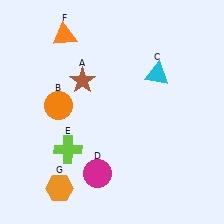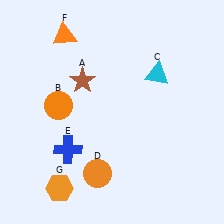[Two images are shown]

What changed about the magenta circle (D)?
In Image 1, D is magenta. In Image 2, it changed to orange.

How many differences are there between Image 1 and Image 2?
There are 2 differences between the two images.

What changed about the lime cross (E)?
In Image 1, E is lime. In Image 2, it changed to blue.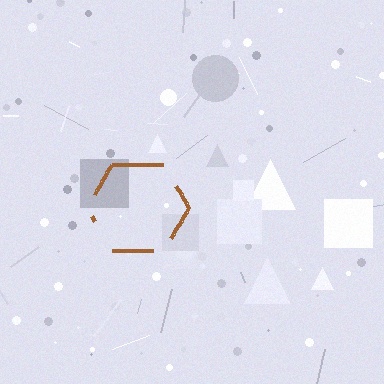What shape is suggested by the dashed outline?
The dashed outline suggests a hexagon.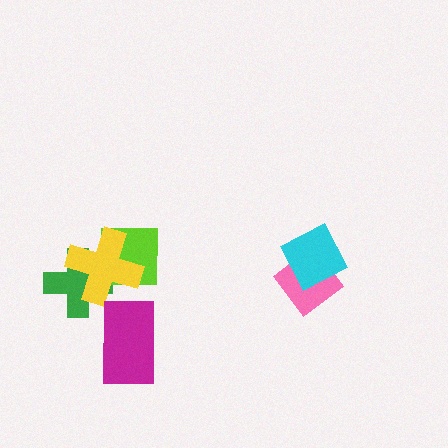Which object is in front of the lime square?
The yellow cross is in front of the lime square.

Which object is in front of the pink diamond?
The cyan square is in front of the pink diamond.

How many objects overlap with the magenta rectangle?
0 objects overlap with the magenta rectangle.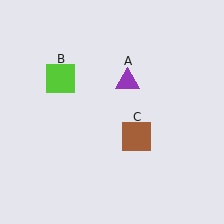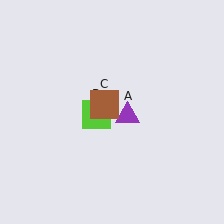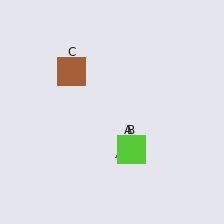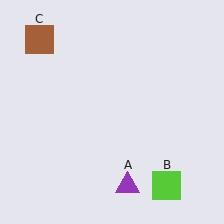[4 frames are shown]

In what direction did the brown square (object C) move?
The brown square (object C) moved up and to the left.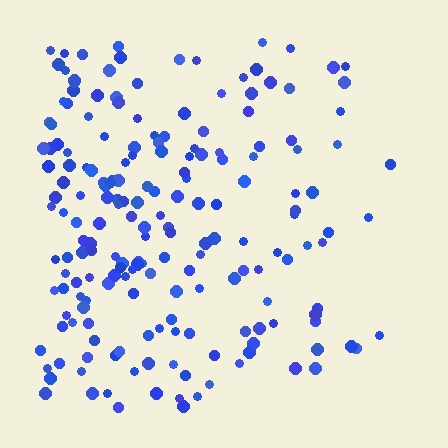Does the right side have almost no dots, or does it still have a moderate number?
Still a moderate number, just noticeably fewer than the left.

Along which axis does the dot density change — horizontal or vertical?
Horizontal.